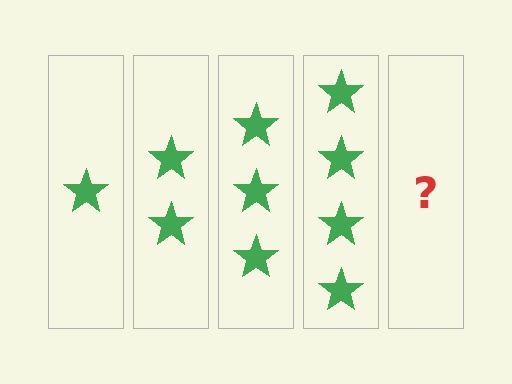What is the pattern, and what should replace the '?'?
The pattern is that each step adds one more star. The '?' should be 5 stars.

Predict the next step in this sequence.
The next step is 5 stars.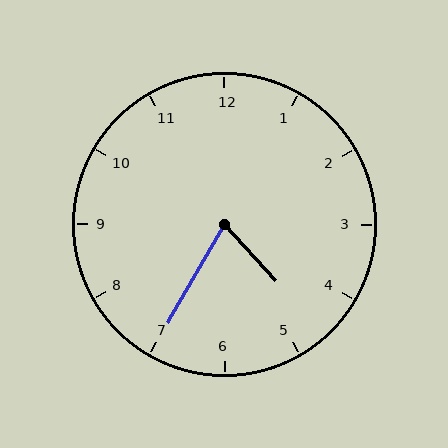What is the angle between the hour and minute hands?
Approximately 72 degrees.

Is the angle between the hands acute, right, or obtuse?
It is acute.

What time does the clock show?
4:35.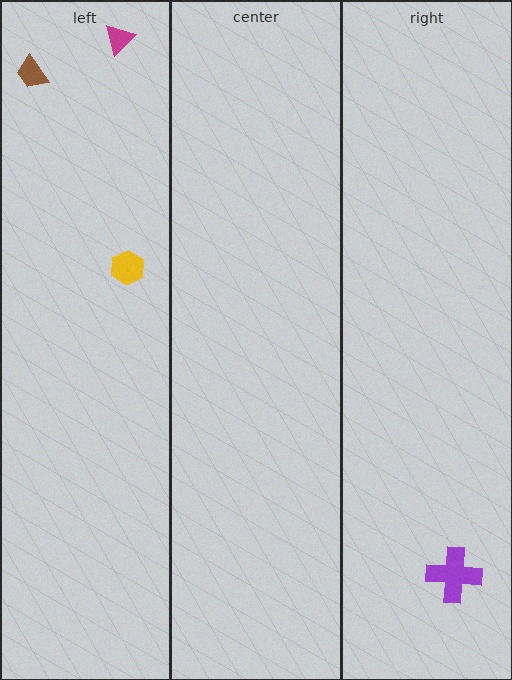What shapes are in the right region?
The purple cross.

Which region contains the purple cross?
The right region.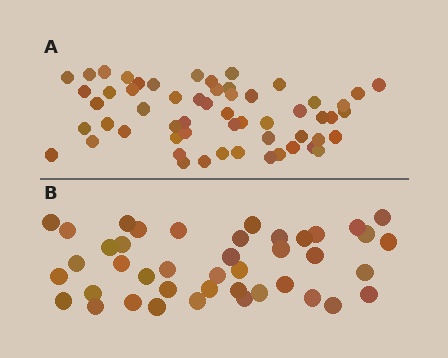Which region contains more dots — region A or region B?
Region A (the top region) has more dots.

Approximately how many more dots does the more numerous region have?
Region A has approximately 15 more dots than region B.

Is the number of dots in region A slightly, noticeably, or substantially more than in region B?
Region A has noticeably more, but not dramatically so. The ratio is roughly 1.4 to 1.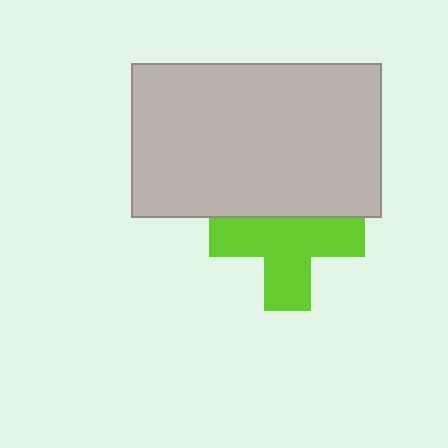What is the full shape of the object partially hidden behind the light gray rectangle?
The partially hidden object is a lime cross.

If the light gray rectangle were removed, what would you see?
You would see the complete lime cross.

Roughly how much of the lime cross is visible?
Most of it is visible (roughly 70%).